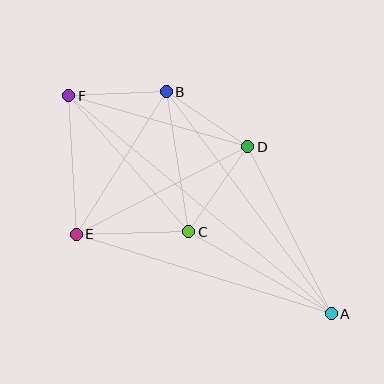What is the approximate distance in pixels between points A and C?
The distance between A and C is approximately 164 pixels.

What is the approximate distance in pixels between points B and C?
The distance between B and C is approximately 142 pixels.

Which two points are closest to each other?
Points B and F are closest to each other.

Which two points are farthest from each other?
Points A and F are farthest from each other.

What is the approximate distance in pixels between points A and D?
The distance between A and D is approximately 187 pixels.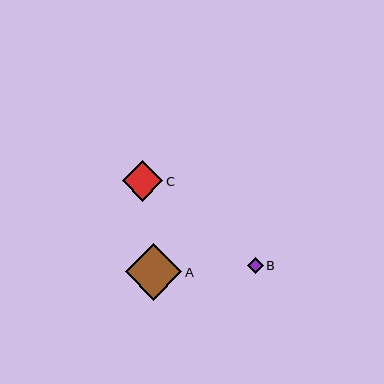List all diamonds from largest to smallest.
From largest to smallest: A, C, B.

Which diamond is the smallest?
Diamond B is the smallest with a size of approximately 15 pixels.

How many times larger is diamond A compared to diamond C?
Diamond A is approximately 1.4 times the size of diamond C.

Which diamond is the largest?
Diamond A is the largest with a size of approximately 57 pixels.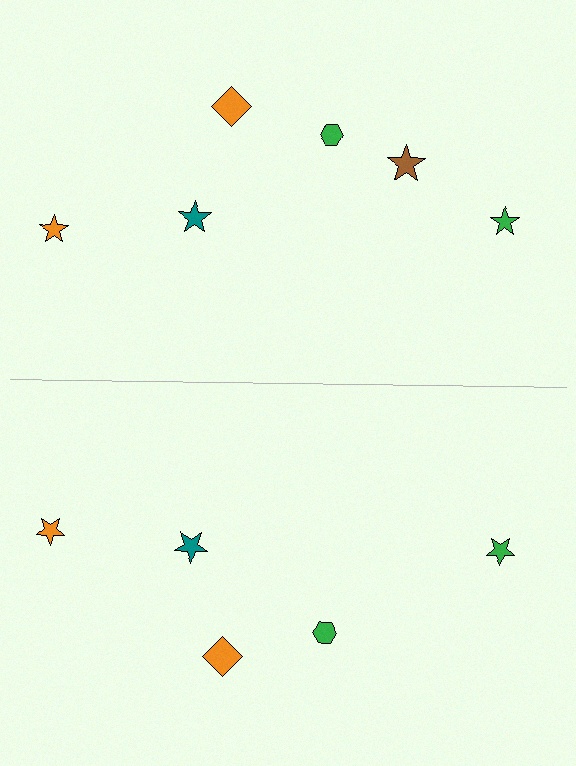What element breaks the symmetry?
A brown star is missing from the bottom side.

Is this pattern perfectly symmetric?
No, the pattern is not perfectly symmetric. A brown star is missing from the bottom side.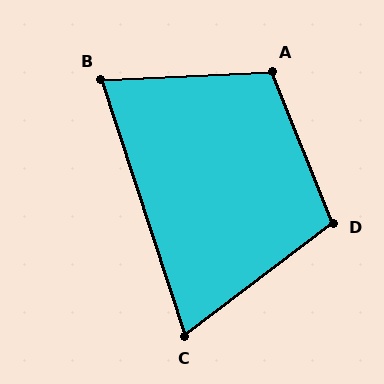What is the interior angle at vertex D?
Approximately 105 degrees (obtuse).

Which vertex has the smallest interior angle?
C, at approximately 71 degrees.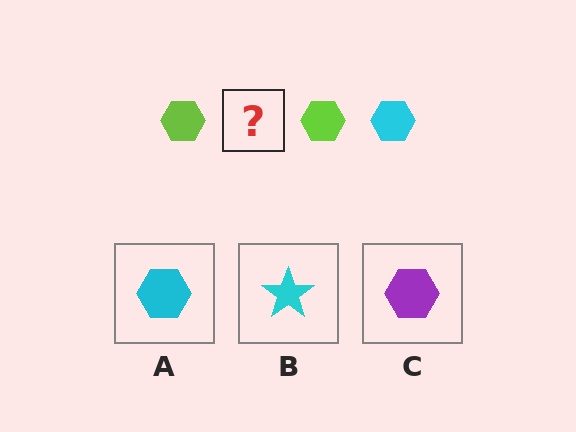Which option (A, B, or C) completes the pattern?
A.